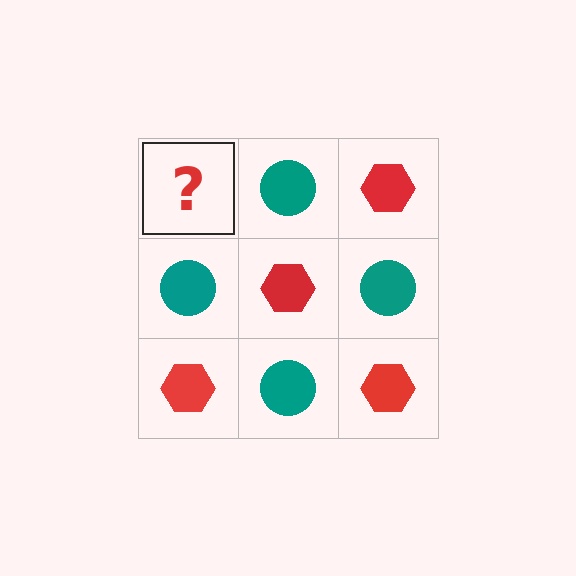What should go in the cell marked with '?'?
The missing cell should contain a red hexagon.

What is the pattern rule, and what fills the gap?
The rule is that it alternates red hexagon and teal circle in a checkerboard pattern. The gap should be filled with a red hexagon.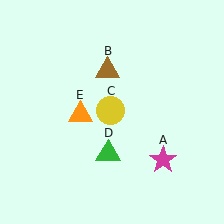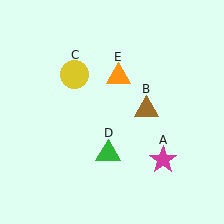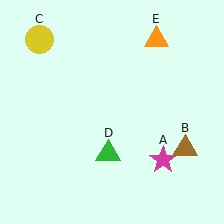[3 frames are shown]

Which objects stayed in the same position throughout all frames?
Magenta star (object A) and green triangle (object D) remained stationary.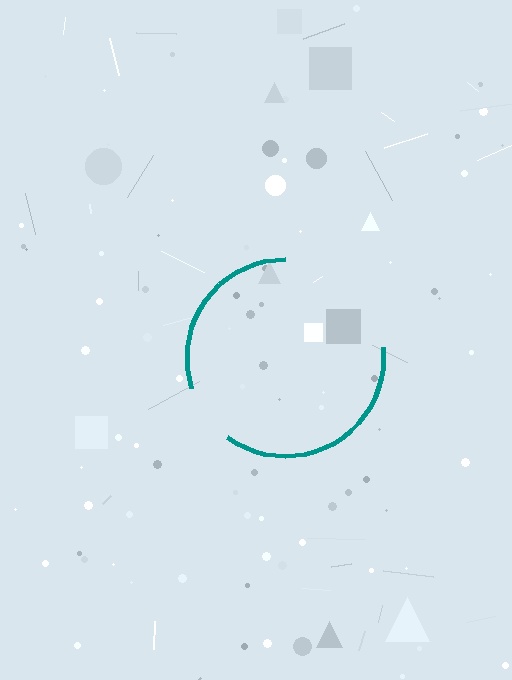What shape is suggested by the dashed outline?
The dashed outline suggests a circle.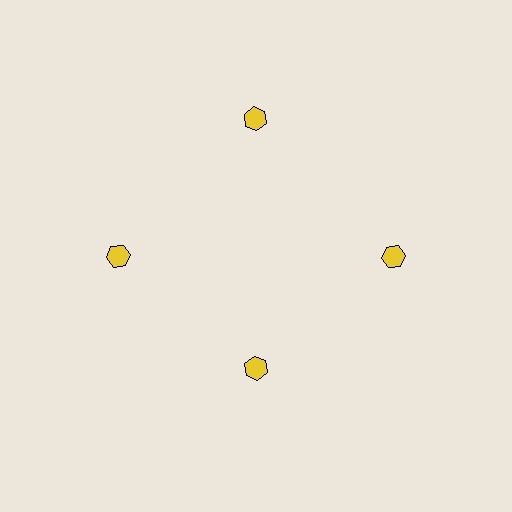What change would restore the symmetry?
The symmetry would be restored by moving it outward, back onto the ring so that all 4 hexagons sit at equal angles and equal distance from the center.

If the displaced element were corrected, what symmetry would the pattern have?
It would have 4-fold rotational symmetry — the pattern would map onto itself every 90 degrees.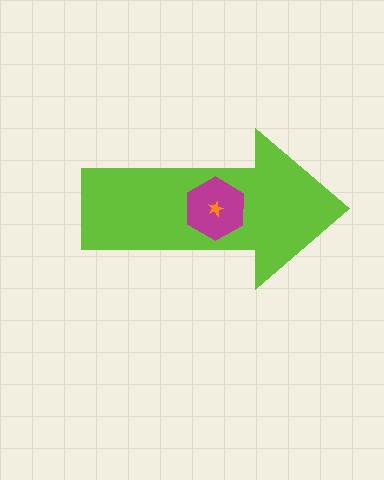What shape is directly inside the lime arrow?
The magenta hexagon.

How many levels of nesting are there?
3.